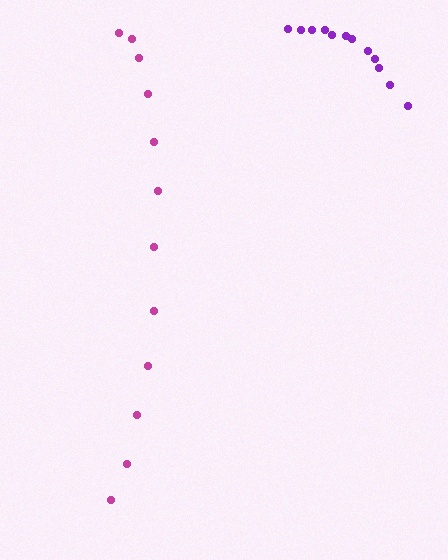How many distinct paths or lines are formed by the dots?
There are 2 distinct paths.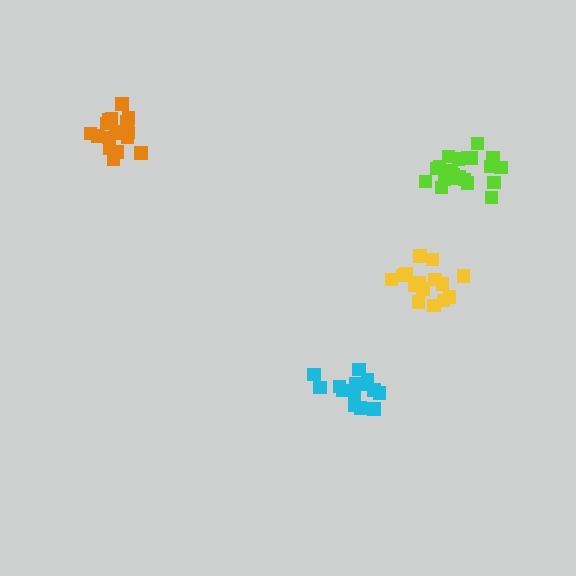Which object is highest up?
The orange cluster is topmost.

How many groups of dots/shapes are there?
There are 4 groups.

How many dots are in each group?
Group 1: 21 dots, Group 2: 19 dots, Group 3: 16 dots, Group 4: 18 dots (74 total).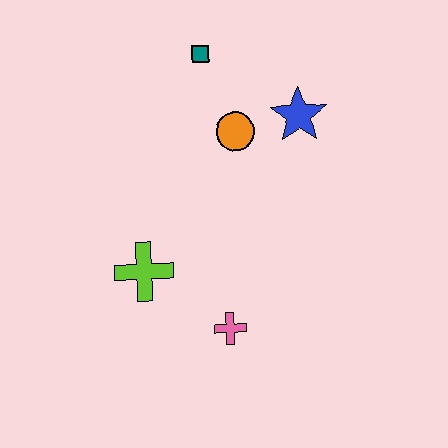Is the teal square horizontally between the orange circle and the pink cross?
No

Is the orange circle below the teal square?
Yes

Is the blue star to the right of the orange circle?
Yes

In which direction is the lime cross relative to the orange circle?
The lime cross is below the orange circle.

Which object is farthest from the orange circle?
The pink cross is farthest from the orange circle.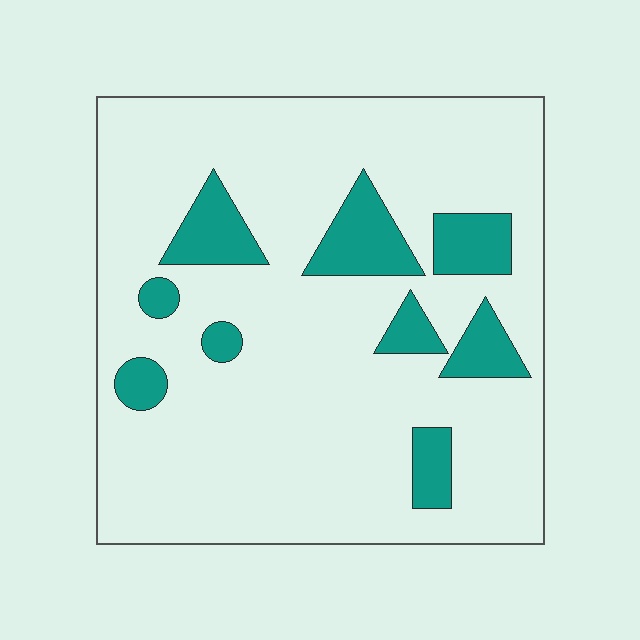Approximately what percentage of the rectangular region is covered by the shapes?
Approximately 15%.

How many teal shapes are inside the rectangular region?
9.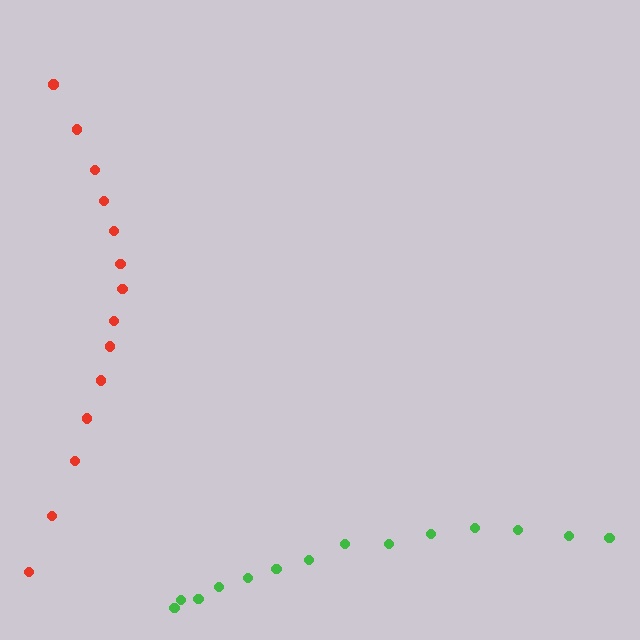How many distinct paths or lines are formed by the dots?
There are 2 distinct paths.